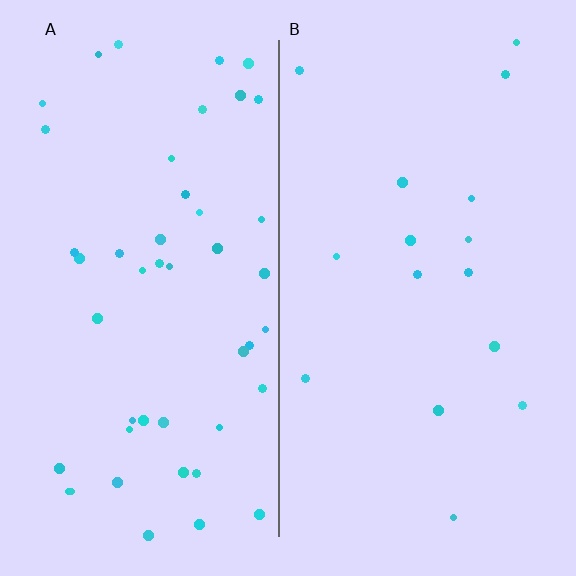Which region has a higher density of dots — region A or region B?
A (the left).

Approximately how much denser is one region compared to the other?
Approximately 2.9× — region A over region B.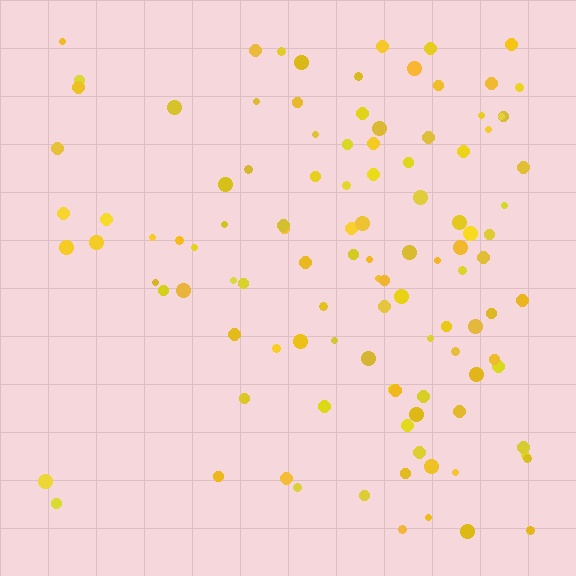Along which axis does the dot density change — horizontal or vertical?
Horizontal.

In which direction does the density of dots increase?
From left to right, with the right side densest.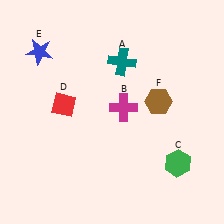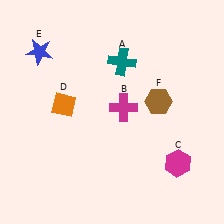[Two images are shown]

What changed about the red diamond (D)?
In Image 1, D is red. In Image 2, it changed to orange.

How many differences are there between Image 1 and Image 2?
There are 2 differences between the two images.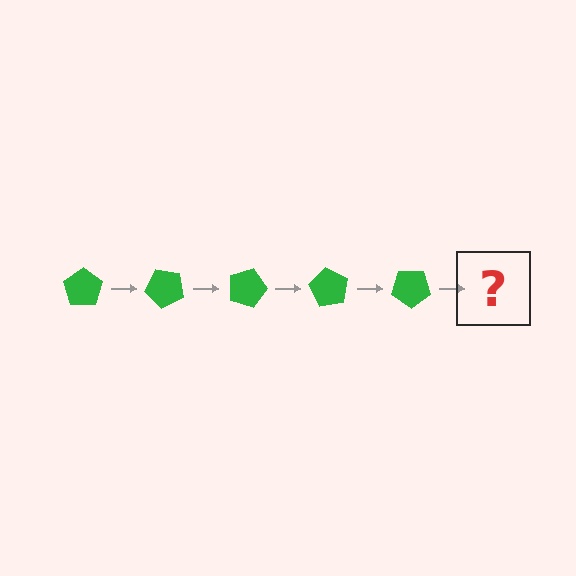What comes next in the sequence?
The next element should be a green pentagon rotated 225 degrees.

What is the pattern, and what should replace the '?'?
The pattern is that the pentagon rotates 45 degrees each step. The '?' should be a green pentagon rotated 225 degrees.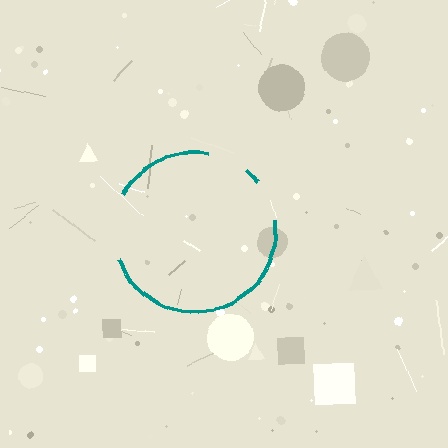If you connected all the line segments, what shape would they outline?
They would outline a circle.